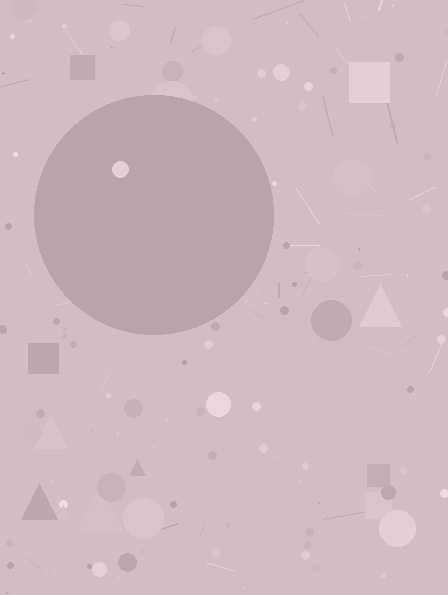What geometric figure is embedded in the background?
A circle is embedded in the background.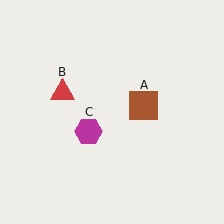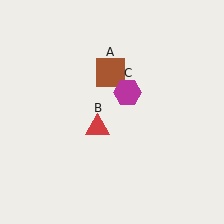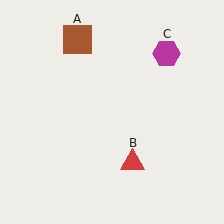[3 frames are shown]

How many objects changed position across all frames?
3 objects changed position: brown square (object A), red triangle (object B), magenta hexagon (object C).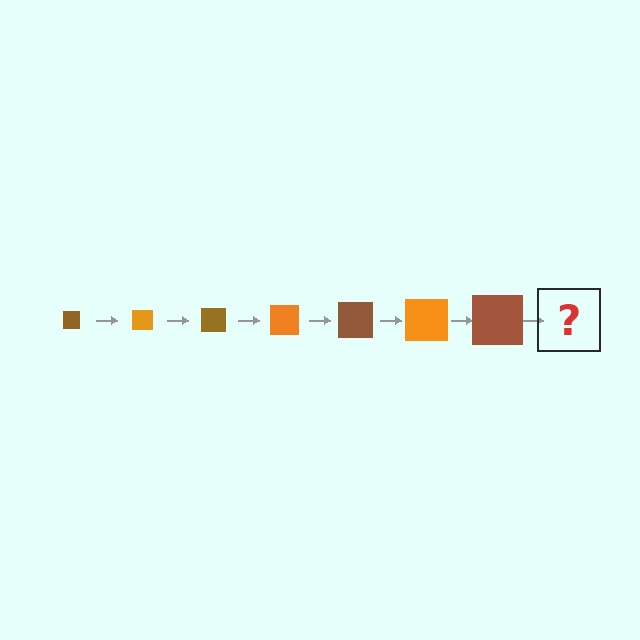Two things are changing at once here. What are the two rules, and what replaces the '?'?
The two rules are that the square grows larger each step and the color cycles through brown and orange. The '?' should be an orange square, larger than the previous one.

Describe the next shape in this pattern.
It should be an orange square, larger than the previous one.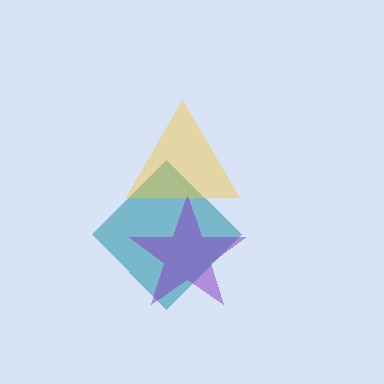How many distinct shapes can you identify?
There are 3 distinct shapes: a teal diamond, a purple star, a yellow triangle.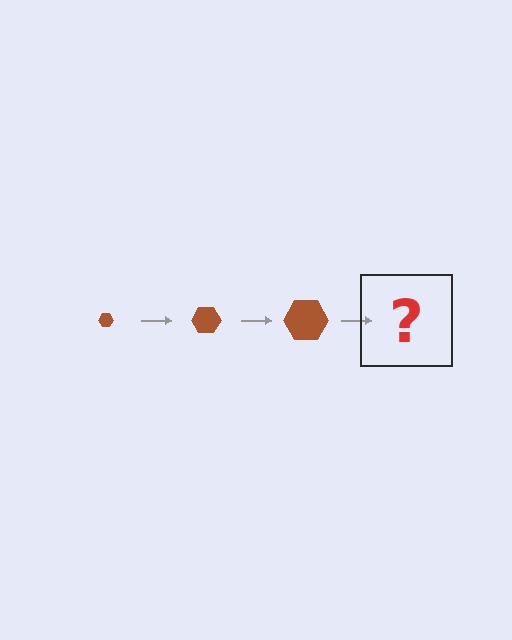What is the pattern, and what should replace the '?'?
The pattern is that the hexagon gets progressively larger each step. The '?' should be a brown hexagon, larger than the previous one.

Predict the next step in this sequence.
The next step is a brown hexagon, larger than the previous one.